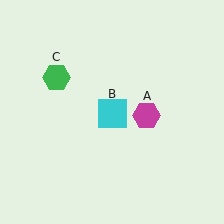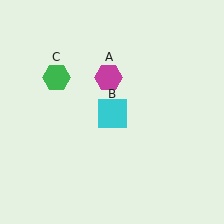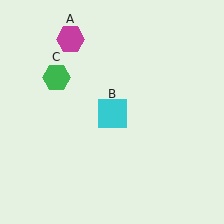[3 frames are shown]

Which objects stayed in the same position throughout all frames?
Cyan square (object B) and green hexagon (object C) remained stationary.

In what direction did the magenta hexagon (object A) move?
The magenta hexagon (object A) moved up and to the left.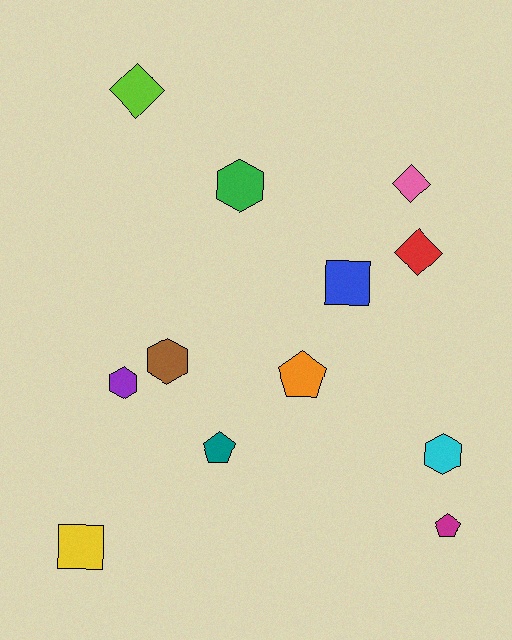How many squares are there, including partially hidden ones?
There are 2 squares.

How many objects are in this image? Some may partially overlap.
There are 12 objects.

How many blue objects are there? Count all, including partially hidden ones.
There is 1 blue object.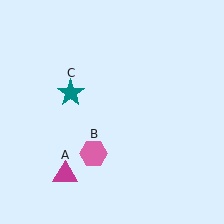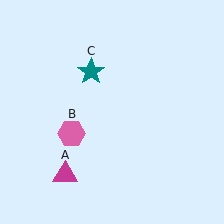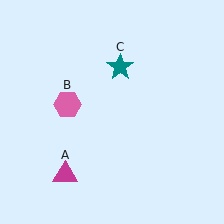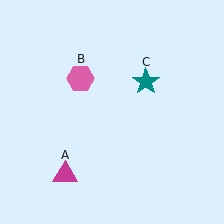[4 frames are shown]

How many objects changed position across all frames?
2 objects changed position: pink hexagon (object B), teal star (object C).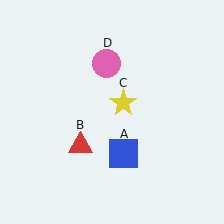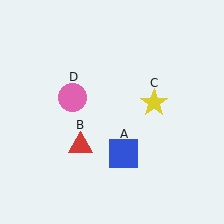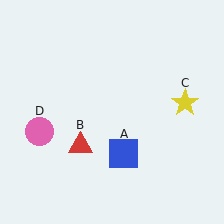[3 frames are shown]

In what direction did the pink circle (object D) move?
The pink circle (object D) moved down and to the left.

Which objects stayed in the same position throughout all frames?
Blue square (object A) and red triangle (object B) remained stationary.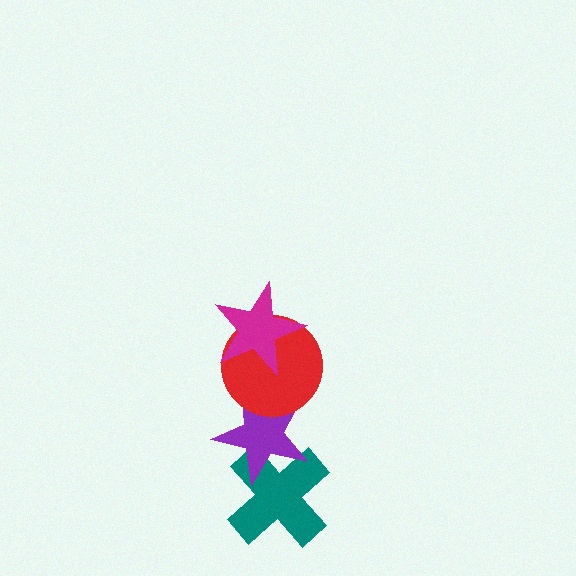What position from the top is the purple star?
The purple star is 3rd from the top.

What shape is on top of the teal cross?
The purple star is on top of the teal cross.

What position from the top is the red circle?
The red circle is 2nd from the top.